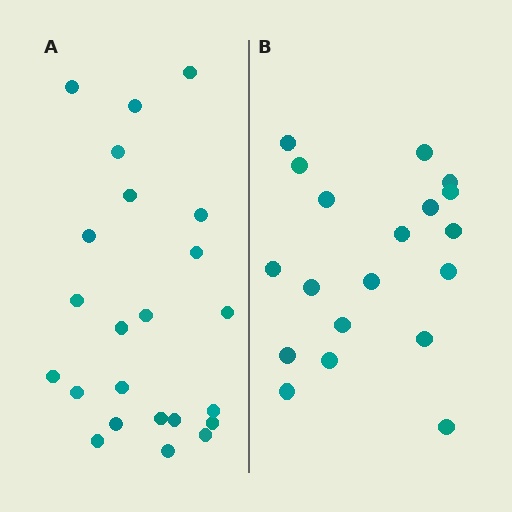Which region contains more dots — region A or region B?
Region A (the left region) has more dots.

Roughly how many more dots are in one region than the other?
Region A has about 4 more dots than region B.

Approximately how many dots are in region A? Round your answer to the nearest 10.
About 20 dots. (The exact count is 23, which rounds to 20.)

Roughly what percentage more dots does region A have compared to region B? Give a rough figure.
About 20% more.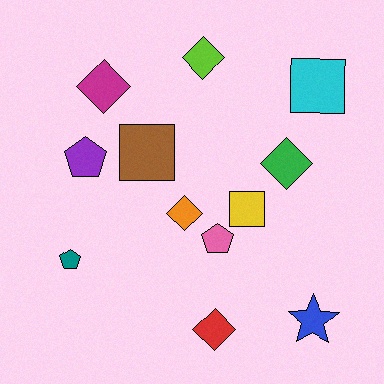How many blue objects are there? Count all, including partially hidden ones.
There is 1 blue object.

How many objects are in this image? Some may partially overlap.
There are 12 objects.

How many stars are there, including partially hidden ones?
There is 1 star.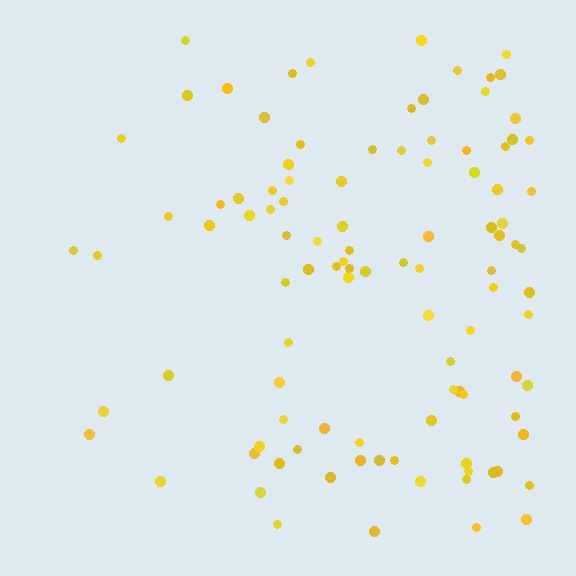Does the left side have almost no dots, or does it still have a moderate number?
Still a moderate number, just noticeably fewer than the right.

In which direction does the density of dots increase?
From left to right, with the right side densest.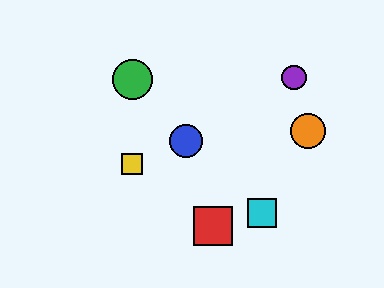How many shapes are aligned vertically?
2 shapes (the green circle, the yellow square) are aligned vertically.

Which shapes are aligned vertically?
The green circle, the yellow square are aligned vertically.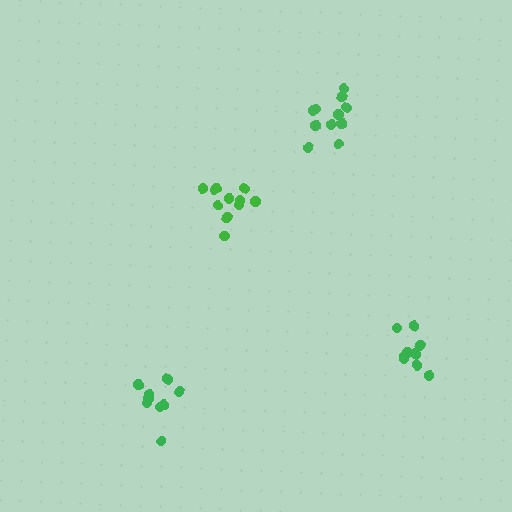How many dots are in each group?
Group 1: 11 dots, Group 2: 11 dots, Group 3: 9 dots, Group 4: 9 dots (40 total).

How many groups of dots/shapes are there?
There are 4 groups.